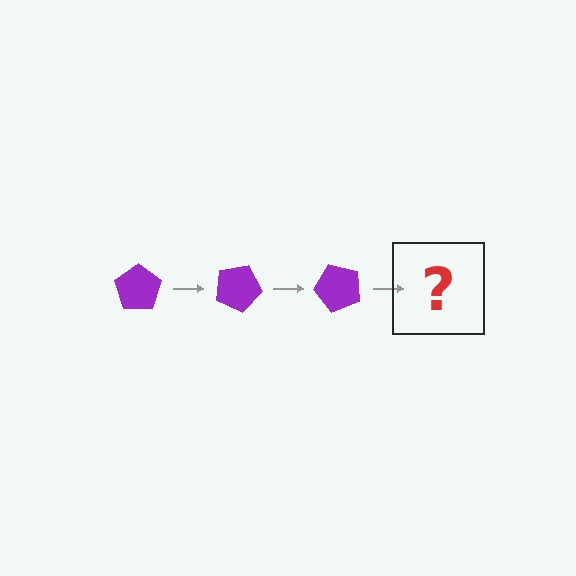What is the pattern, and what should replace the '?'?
The pattern is that the pentagon rotates 25 degrees each step. The '?' should be a purple pentagon rotated 75 degrees.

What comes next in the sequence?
The next element should be a purple pentagon rotated 75 degrees.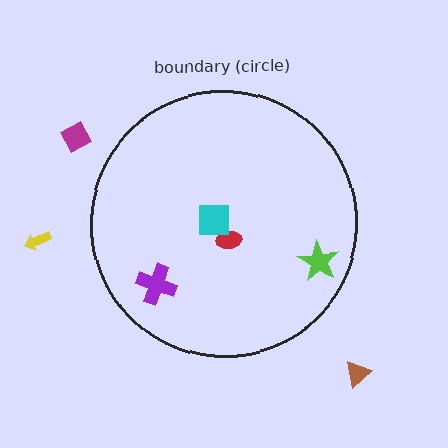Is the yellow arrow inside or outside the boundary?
Outside.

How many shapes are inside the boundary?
4 inside, 3 outside.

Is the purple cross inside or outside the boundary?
Inside.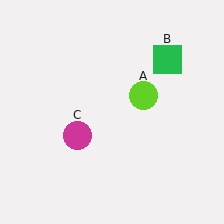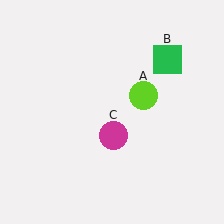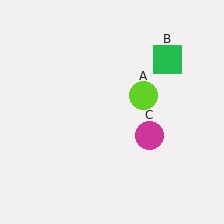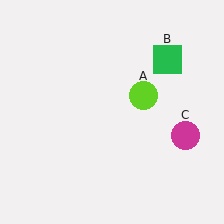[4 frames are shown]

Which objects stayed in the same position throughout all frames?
Lime circle (object A) and green square (object B) remained stationary.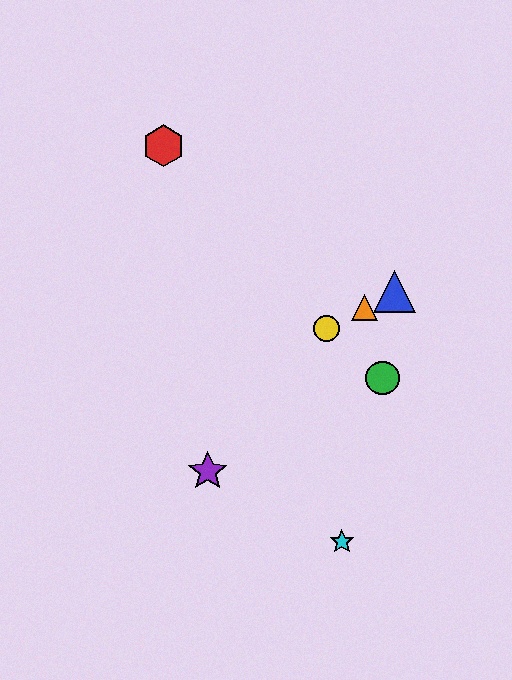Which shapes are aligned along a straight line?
The blue triangle, the yellow circle, the orange triangle are aligned along a straight line.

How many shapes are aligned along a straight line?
3 shapes (the blue triangle, the yellow circle, the orange triangle) are aligned along a straight line.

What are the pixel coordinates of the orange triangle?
The orange triangle is at (364, 308).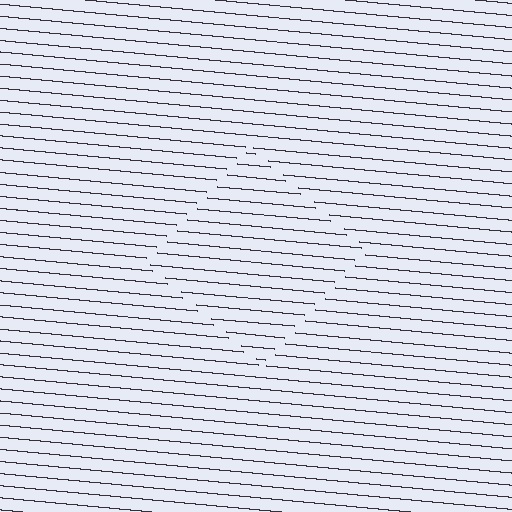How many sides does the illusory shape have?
4 sides — the line-ends trace a square.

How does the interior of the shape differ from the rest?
The interior of the shape contains the same grating, shifted by half a period — the contour is defined by the phase discontinuity where line-ends from the inner and outer gratings abut.